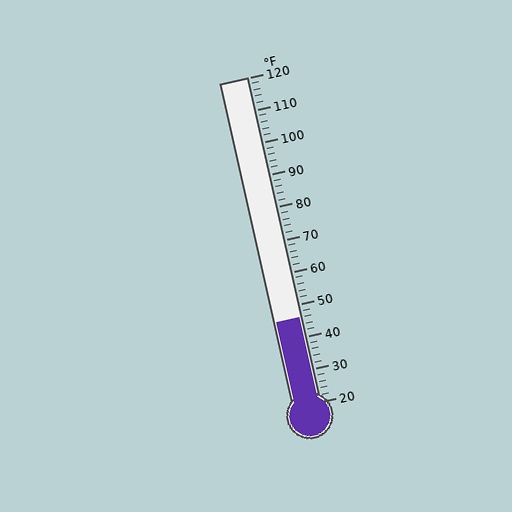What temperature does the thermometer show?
The thermometer shows approximately 46°F.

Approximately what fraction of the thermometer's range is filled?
The thermometer is filled to approximately 25% of its range.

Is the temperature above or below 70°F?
The temperature is below 70°F.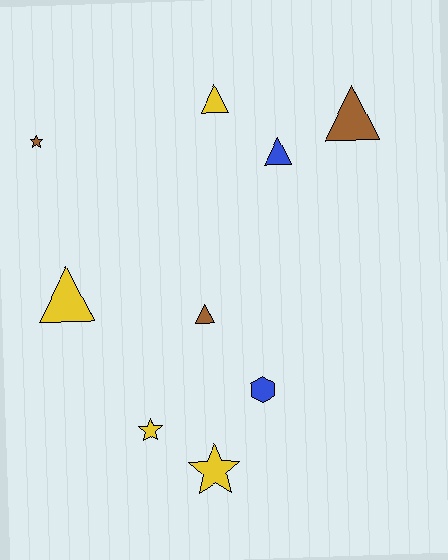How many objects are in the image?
There are 9 objects.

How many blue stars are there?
There are no blue stars.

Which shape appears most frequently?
Triangle, with 5 objects.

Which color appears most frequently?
Yellow, with 4 objects.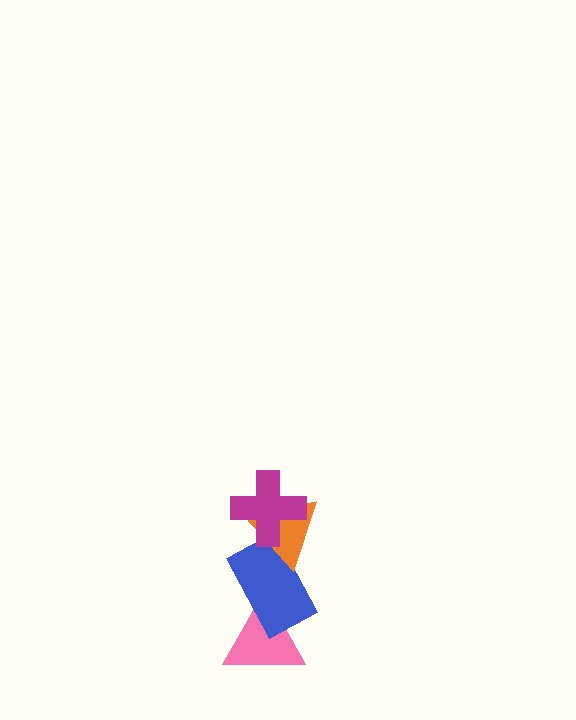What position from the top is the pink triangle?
The pink triangle is 4th from the top.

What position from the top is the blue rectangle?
The blue rectangle is 3rd from the top.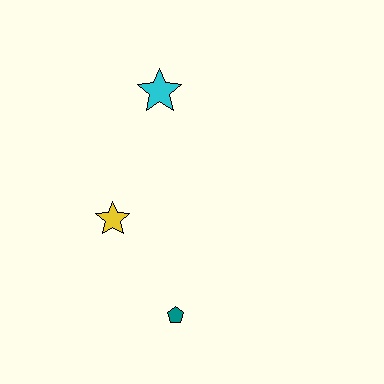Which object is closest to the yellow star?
The teal pentagon is closest to the yellow star.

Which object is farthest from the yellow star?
The cyan star is farthest from the yellow star.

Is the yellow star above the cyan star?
No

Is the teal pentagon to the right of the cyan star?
Yes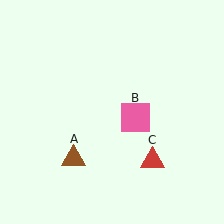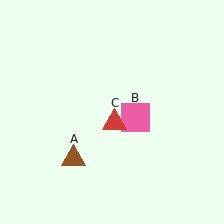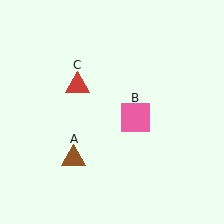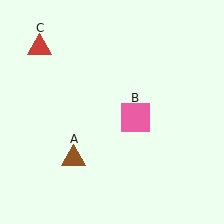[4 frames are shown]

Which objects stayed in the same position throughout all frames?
Brown triangle (object A) and pink square (object B) remained stationary.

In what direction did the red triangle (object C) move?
The red triangle (object C) moved up and to the left.